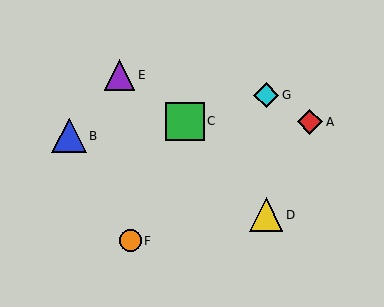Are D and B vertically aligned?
No, D is at x≈266 and B is at x≈69.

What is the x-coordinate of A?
Object A is at x≈310.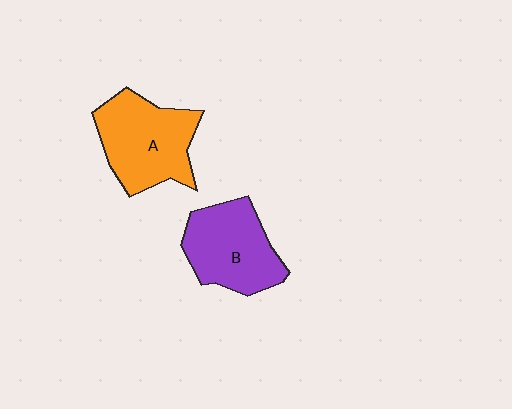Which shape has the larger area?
Shape A (orange).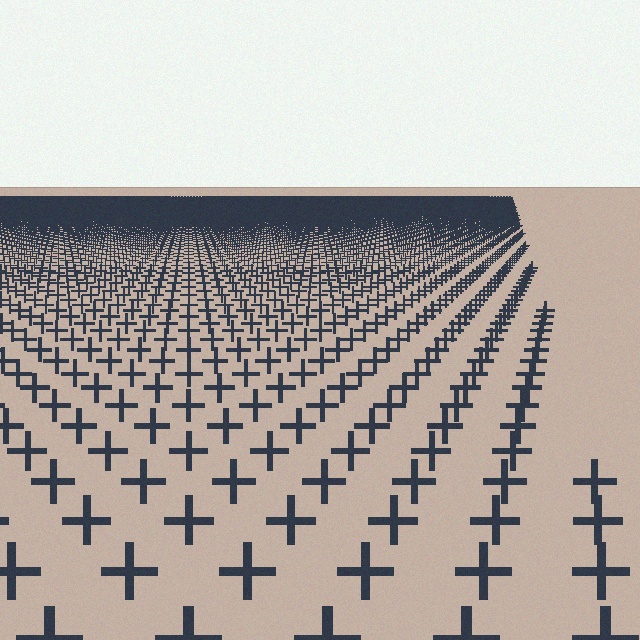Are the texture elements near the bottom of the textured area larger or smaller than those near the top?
Larger. Near the bottom, elements are closer to the viewer and appear at a bigger on-screen size.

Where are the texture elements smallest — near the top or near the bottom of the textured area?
Near the top.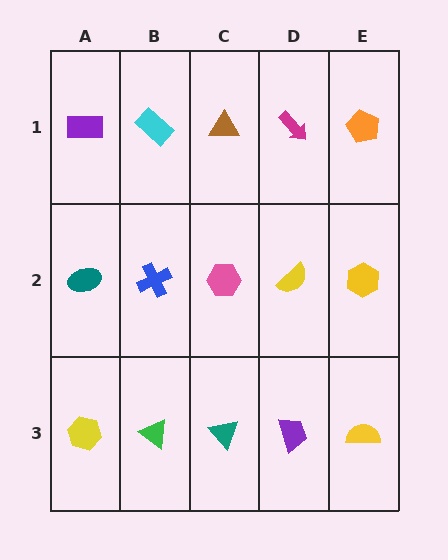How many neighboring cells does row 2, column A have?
3.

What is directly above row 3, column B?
A blue cross.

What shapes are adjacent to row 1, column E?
A yellow hexagon (row 2, column E), a magenta arrow (row 1, column D).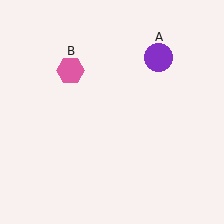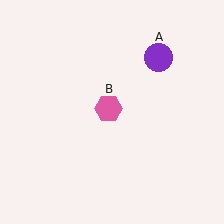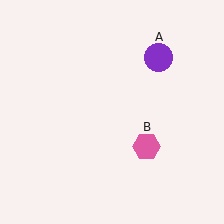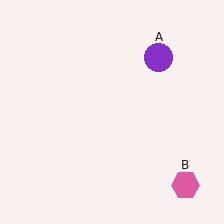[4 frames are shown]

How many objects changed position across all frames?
1 object changed position: pink hexagon (object B).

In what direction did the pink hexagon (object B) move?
The pink hexagon (object B) moved down and to the right.